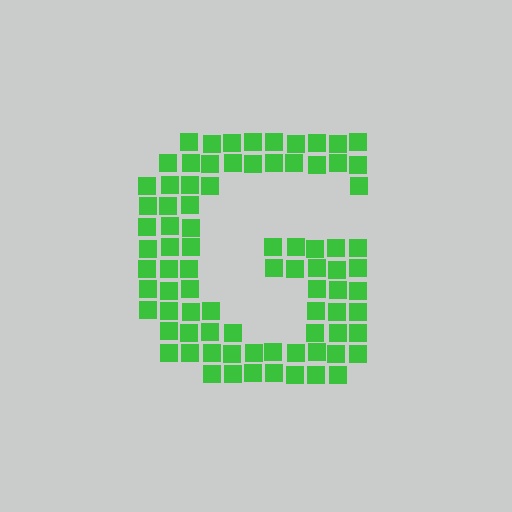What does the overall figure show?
The overall figure shows the letter G.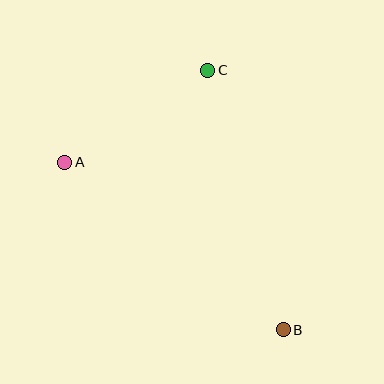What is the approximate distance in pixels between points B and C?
The distance between B and C is approximately 270 pixels.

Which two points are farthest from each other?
Points A and B are farthest from each other.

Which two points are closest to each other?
Points A and C are closest to each other.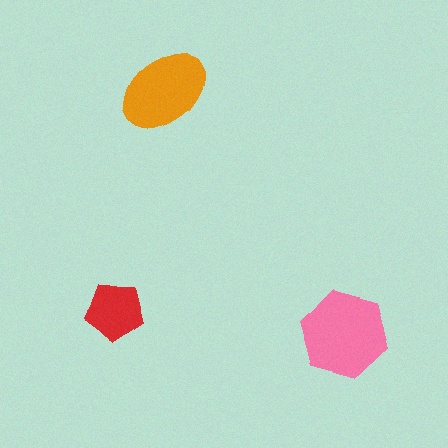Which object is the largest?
The pink hexagon.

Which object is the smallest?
The red pentagon.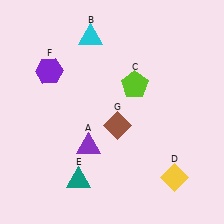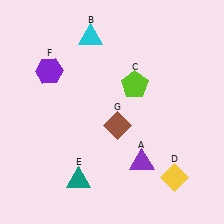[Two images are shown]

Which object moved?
The purple triangle (A) moved right.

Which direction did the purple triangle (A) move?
The purple triangle (A) moved right.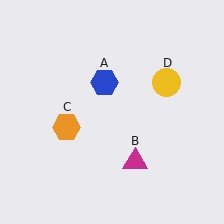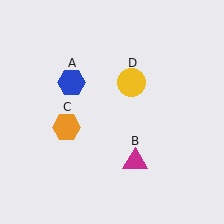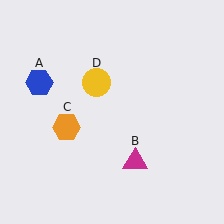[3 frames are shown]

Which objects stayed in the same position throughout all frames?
Magenta triangle (object B) and orange hexagon (object C) remained stationary.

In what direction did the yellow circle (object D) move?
The yellow circle (object D) moved left.